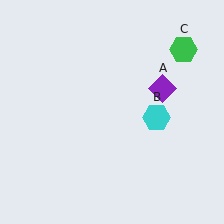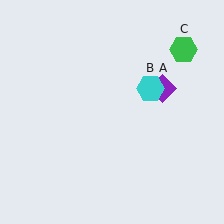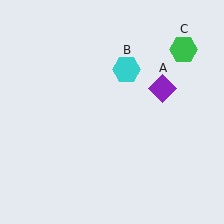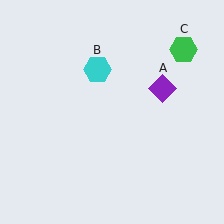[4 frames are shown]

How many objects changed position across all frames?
1 object changed position: cyan hexagon (object B).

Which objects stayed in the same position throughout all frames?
Purple diamond (object A) and green hexagon (object C) remained stationary.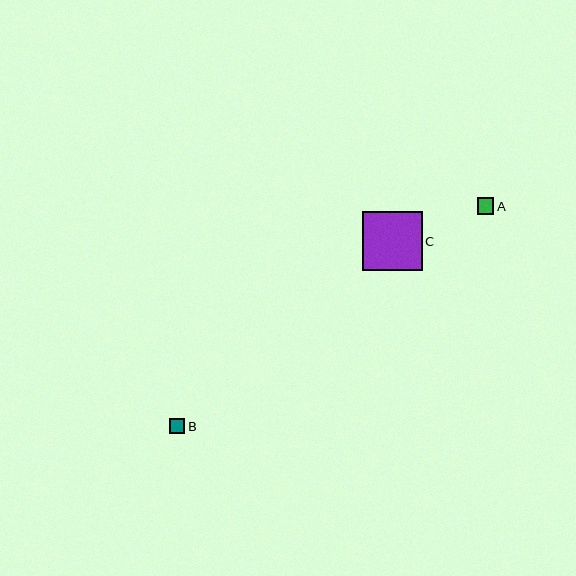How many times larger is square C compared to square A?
Square C is approximately 3.6 times the size of square A.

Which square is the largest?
Square C is the largest with a size of approximately 59 pixels.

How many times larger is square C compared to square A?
Square C is approximately 3.6 times the size of square A.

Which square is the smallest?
Square B is the smallest with a size of approximately 15 pixels.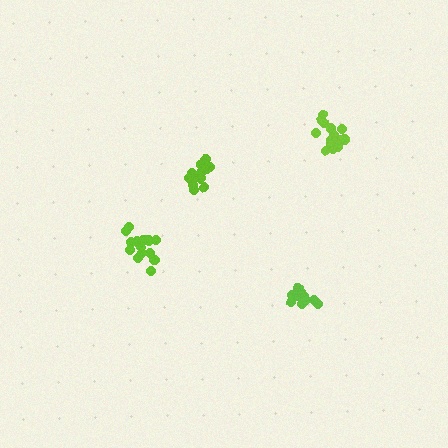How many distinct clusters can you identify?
There are 4 distinct clusters.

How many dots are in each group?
Group 1: 14 dots, Group 2: 13 dots, Group 3: 15 dots, Group 4: 16 dots (58 total).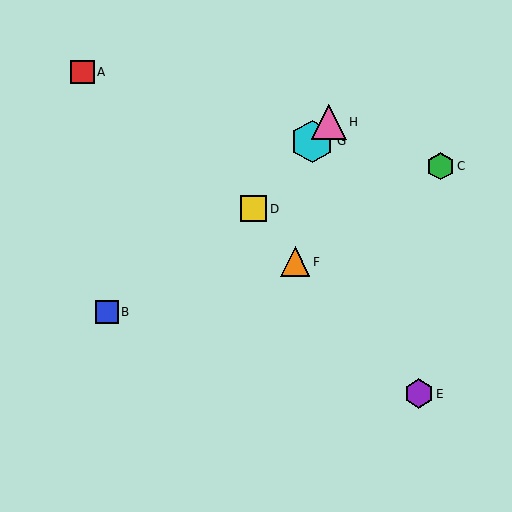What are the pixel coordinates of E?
Object E is at (419, 394).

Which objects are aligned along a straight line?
Objects D, G, H are aligned along a straight line.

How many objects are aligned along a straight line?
3 objects (D, G, H) are aligned along a straight line.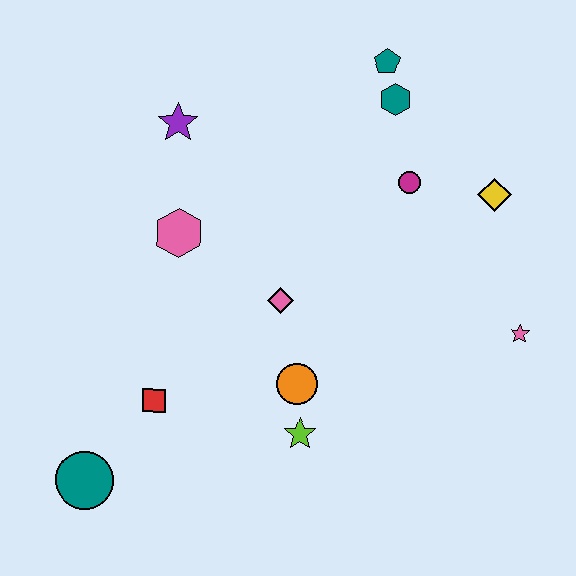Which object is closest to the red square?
The teal circle is closest to the red square.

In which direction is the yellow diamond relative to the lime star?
The yellow diamond is above the lime star.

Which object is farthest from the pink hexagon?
The pink star is farthest from the pink hexagon.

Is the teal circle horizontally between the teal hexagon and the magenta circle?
No